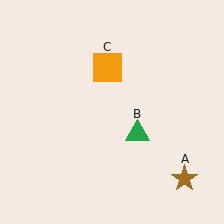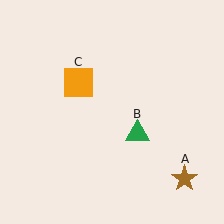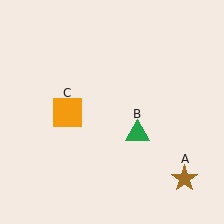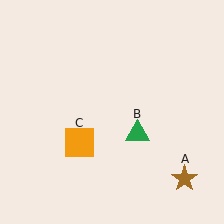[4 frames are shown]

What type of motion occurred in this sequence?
The orange square (object C) rotated counterclockwise around the center of the scene.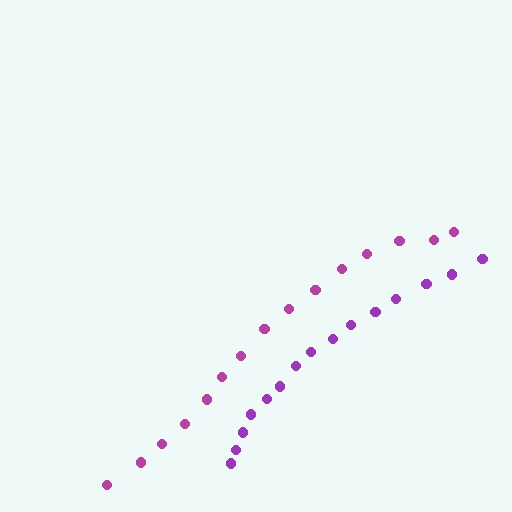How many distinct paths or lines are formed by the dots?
There are 2 distinct paths.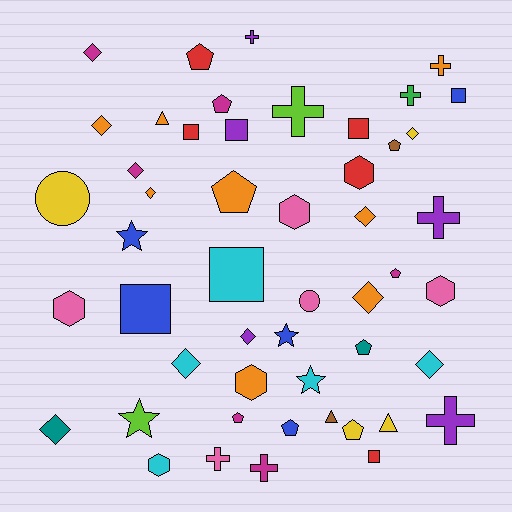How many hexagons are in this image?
There are 6 hexagons.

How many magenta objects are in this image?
There are 6 magenta objects.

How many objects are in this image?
There are 50 objects.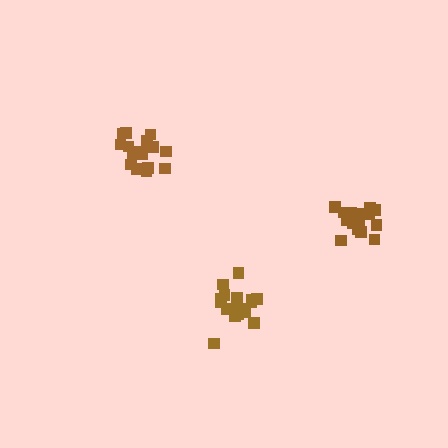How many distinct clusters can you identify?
There are 3 distinct clusters.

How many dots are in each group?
Group 1: 17 dots, Group 2: 18 dots, Group 3: 17 dots (52 total).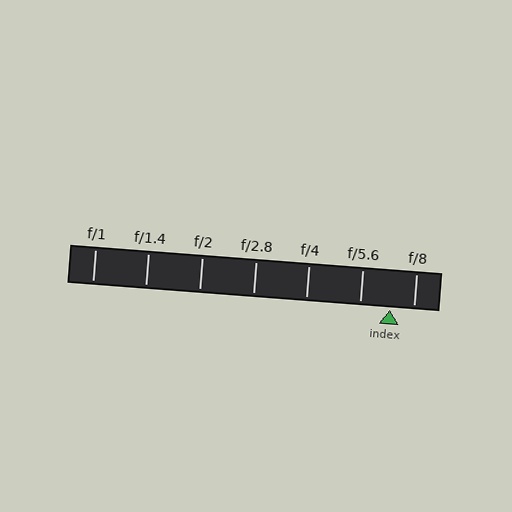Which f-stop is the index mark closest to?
The index mark is closest to f/8.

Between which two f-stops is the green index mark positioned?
The index mark is between f/5.6 and f/8.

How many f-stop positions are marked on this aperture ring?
There are 7 f-stop positions marked.